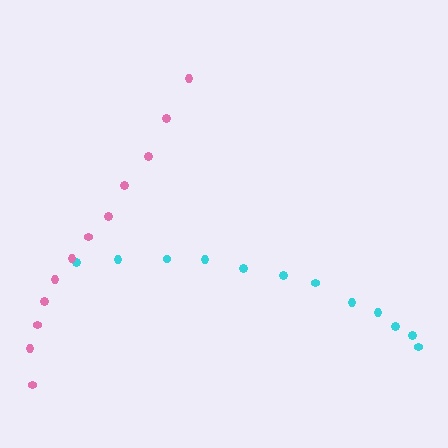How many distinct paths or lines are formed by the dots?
There are 2 distinct paths.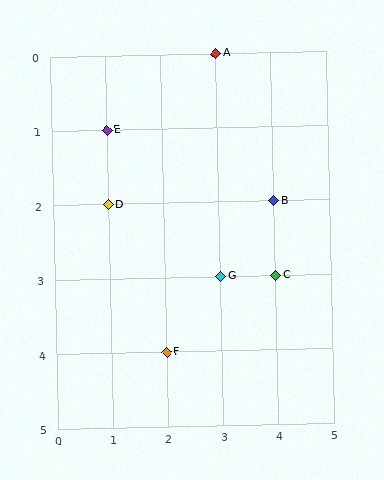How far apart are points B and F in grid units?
Points B and F are 2 columns and 2 rows apart (about 2.8 grid units diagonally).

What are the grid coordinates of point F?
Point F is at grid coordinates (2, 4).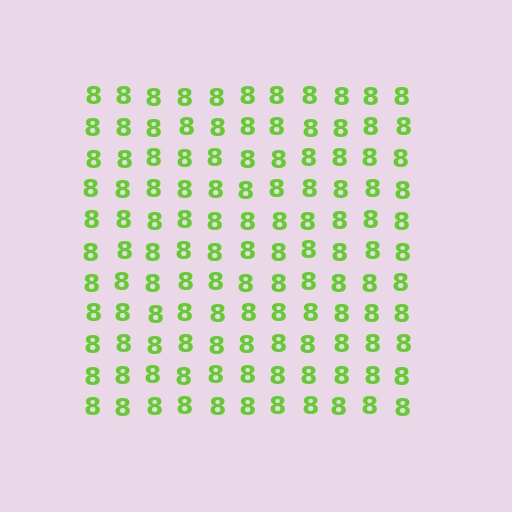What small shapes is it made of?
It is made of small digit 8's.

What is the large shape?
The large shape is a square.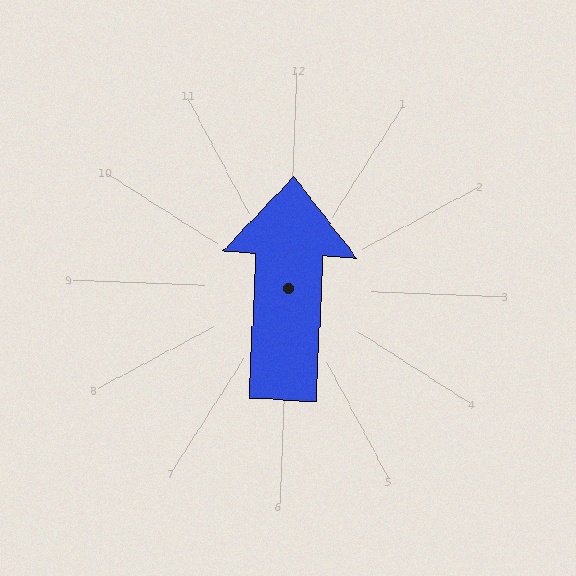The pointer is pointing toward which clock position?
Roughly 12 o'clock.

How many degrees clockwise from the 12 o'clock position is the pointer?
Approximately 1 degrees.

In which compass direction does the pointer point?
North.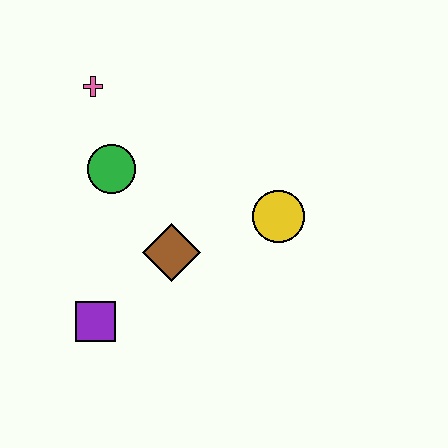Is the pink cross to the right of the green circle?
No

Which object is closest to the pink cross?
The green circle is closest to the pink cross.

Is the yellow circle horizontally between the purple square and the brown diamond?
No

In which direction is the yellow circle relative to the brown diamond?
The yellow circle is to the right of the brown diamond.